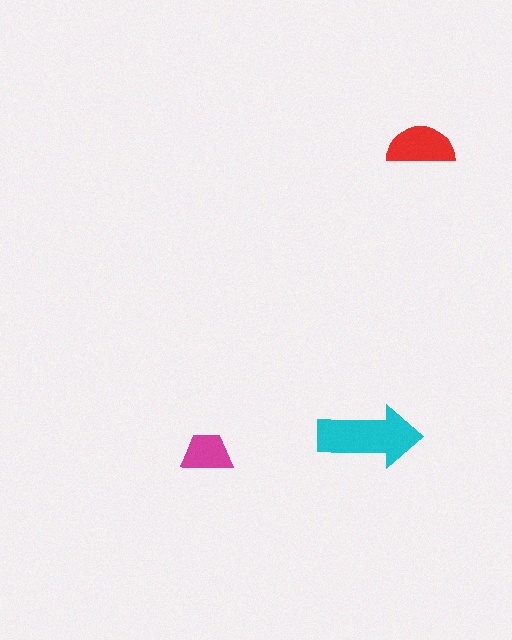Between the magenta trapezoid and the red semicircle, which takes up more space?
The red semicircle.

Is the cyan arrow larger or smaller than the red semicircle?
Larger.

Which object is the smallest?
The magenta trapezoid.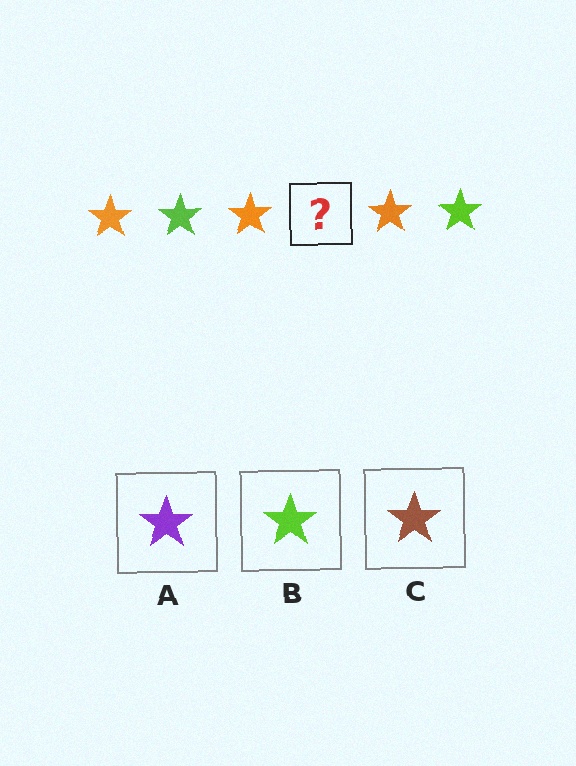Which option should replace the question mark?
Option B.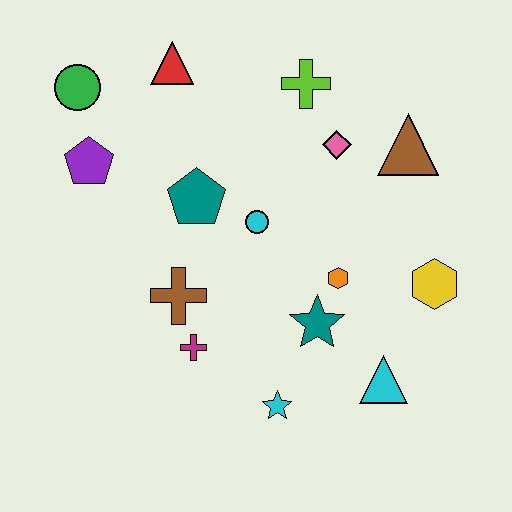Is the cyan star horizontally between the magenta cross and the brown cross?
No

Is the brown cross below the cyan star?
No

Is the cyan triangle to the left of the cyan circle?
No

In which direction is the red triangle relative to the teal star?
The red triangle is above the teal star.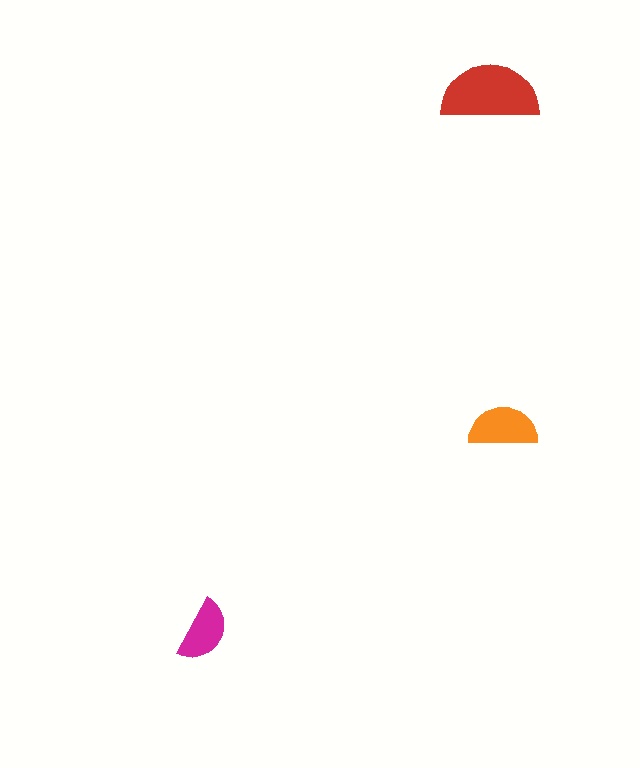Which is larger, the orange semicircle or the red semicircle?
The red one.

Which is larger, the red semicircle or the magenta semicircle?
The red one.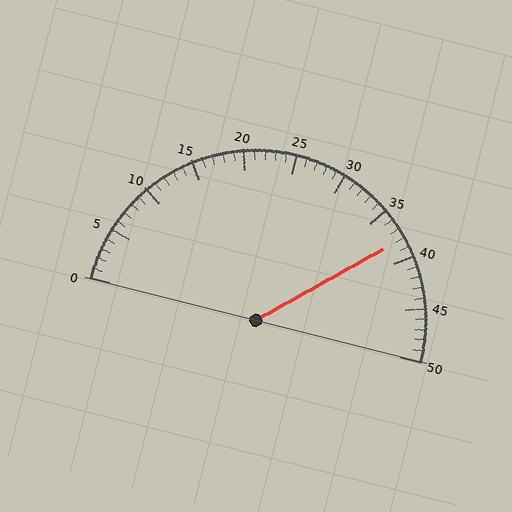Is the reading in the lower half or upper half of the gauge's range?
The reading is in the upper half of the range (0 to 50).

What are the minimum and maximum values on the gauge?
The gauge ranges from 0 to 50.